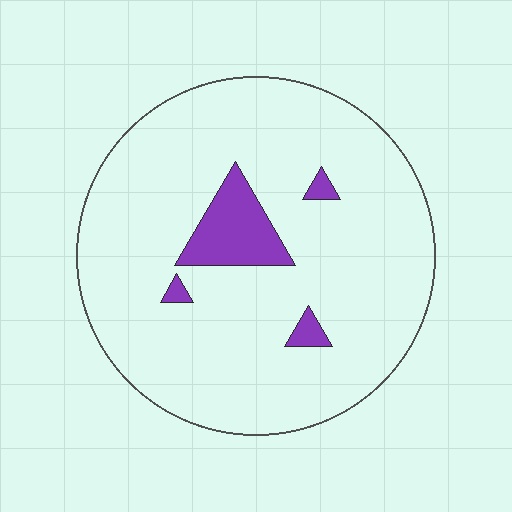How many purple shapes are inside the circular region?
4.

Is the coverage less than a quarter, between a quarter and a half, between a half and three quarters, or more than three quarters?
Less than a quarter.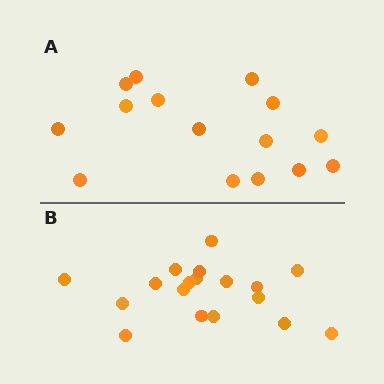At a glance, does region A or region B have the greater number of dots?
Region B (the bottom region) has more dots.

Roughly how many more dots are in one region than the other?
Region B has just a few more — roughly 2 or 3 more dots than region A.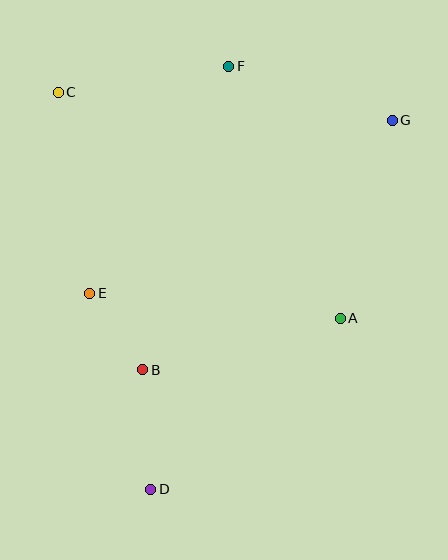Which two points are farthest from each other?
Points D and G are farthest from each other.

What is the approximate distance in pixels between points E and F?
The distance between E and F is approximately 266 pixels.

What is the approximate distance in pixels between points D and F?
The distance between D and F is approximately 430 pixels.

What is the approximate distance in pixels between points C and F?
The distance between C and F is approximately 172 pixels.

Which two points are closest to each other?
Points B and E are closest to each other.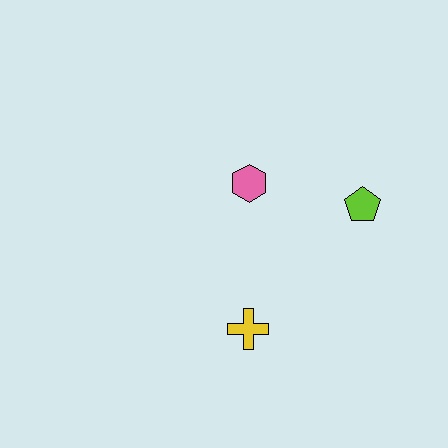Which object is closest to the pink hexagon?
The lime pentagon is closest to the pink hexagon.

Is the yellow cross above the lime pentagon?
No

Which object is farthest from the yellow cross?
The lime pentagon is farthest from the yellow cross.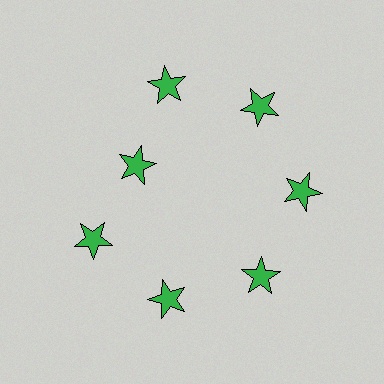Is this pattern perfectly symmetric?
No. The 7 green stars are arranged in a ring, but one element near the 10 o'clock position is pulled inward toward the center, breaking the 7-fold rotational symmetry.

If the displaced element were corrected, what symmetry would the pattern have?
It would have 7-fold rotational symmetry — the pattern would map onto itself every 51 degrees.